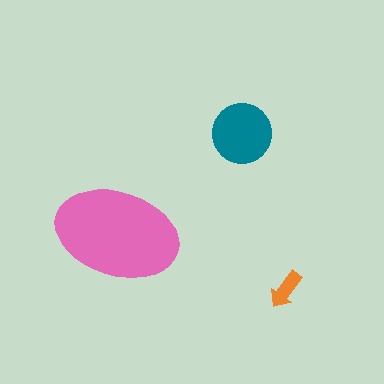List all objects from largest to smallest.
The pink ellipse, the teal circle, the orange arrow.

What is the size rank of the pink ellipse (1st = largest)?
1st.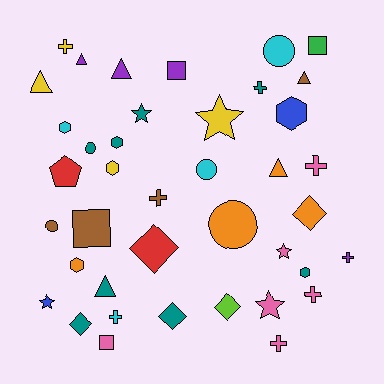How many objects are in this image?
There are 40 objects.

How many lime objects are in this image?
There is 1 lime object.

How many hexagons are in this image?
There are 6 hexagons.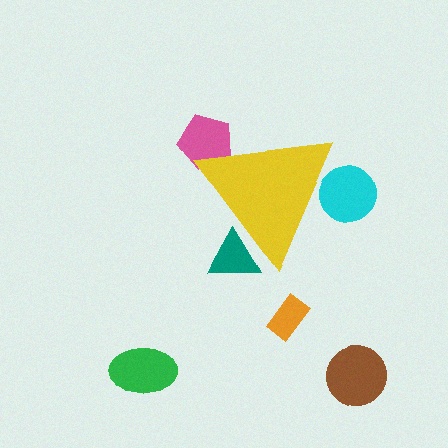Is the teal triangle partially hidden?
Yes, the teal triangle is partially hidden behind the yellow triangle.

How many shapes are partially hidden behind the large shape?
3 shapes are partially hidden.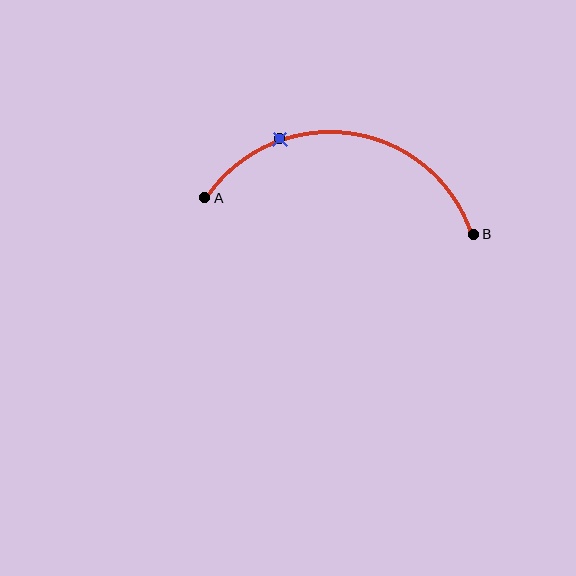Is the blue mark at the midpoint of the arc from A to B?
No. The blue mark lies on the arc but is closer to endpoint A. The arc midpoint would be at the point on the curve equidistant along the arc from both A and B.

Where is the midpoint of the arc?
The arc midpoint is the point on the curve farthest from the straight line joining A and B. It sits above that line.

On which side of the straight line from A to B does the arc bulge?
The arc bulges above the straight line connecting A and B.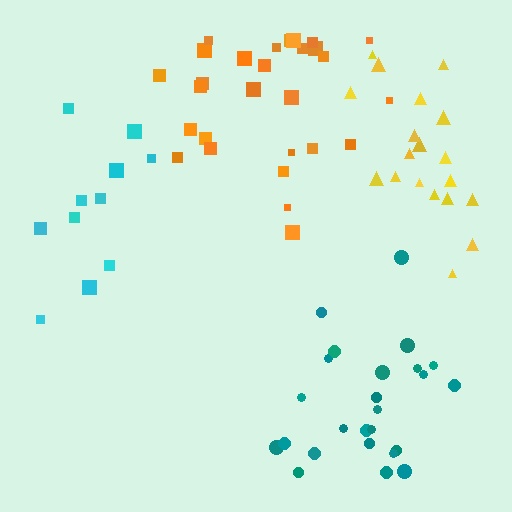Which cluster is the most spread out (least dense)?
Cyan.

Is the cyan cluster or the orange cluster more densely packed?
Orange.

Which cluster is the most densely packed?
Orange.